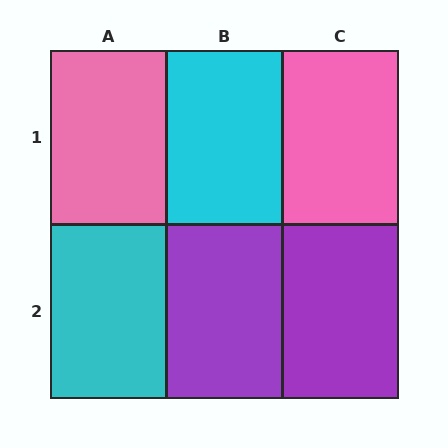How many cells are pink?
2 cells are pink.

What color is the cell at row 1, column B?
Cyan.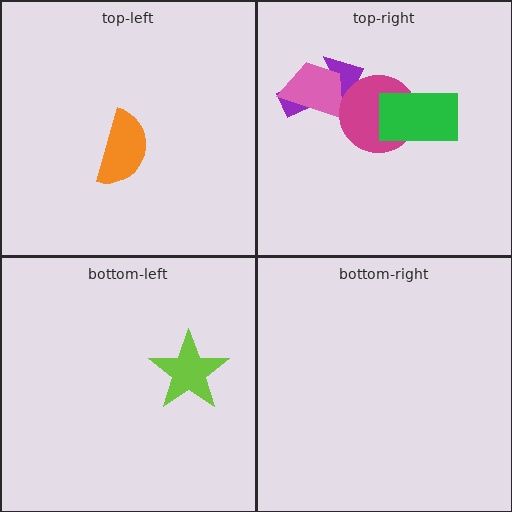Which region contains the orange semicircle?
The top-left region.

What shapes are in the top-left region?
The orange semicircle.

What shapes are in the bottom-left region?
The lime star.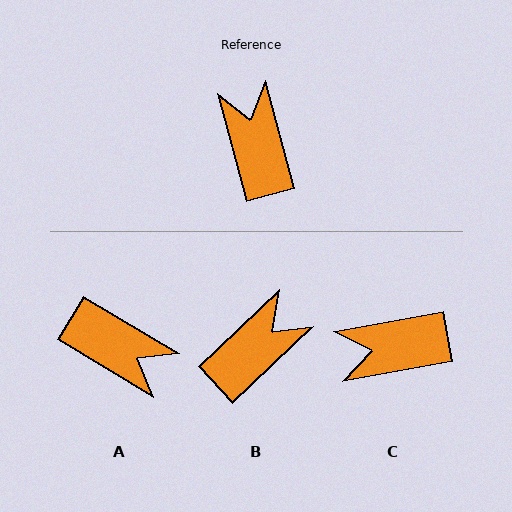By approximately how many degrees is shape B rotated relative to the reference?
Approximately 62 degrees clockwise.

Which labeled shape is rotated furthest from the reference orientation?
A, about 136 degrees away.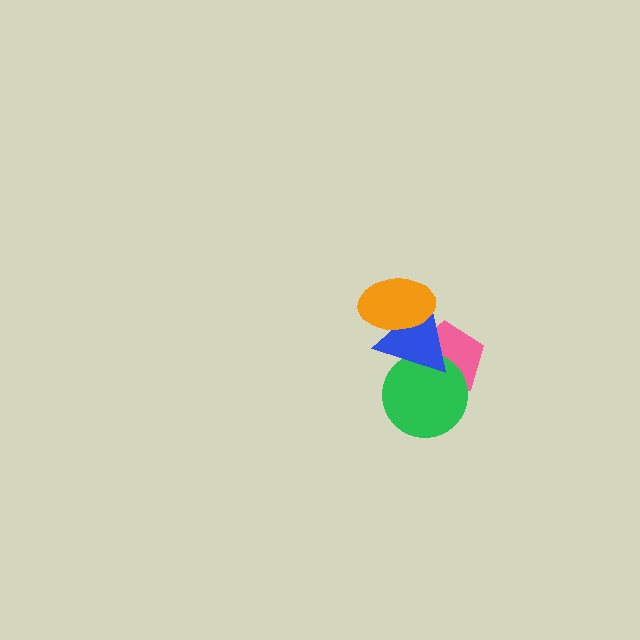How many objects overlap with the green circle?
2 objects overlap with the green circle.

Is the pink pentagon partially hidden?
Yes, it is partially covered by another shape.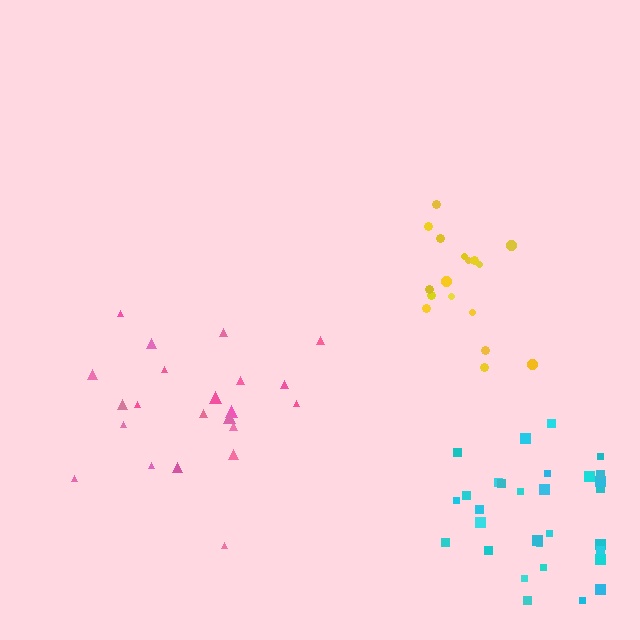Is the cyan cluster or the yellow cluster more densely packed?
Yellow.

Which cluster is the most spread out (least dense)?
Pink.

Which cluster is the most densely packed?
Yellow.